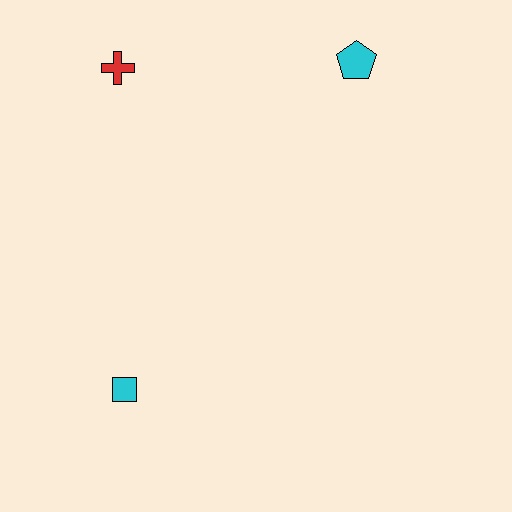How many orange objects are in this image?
There are no orange objects.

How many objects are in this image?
There are 3 objects.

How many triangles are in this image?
There are no triangles.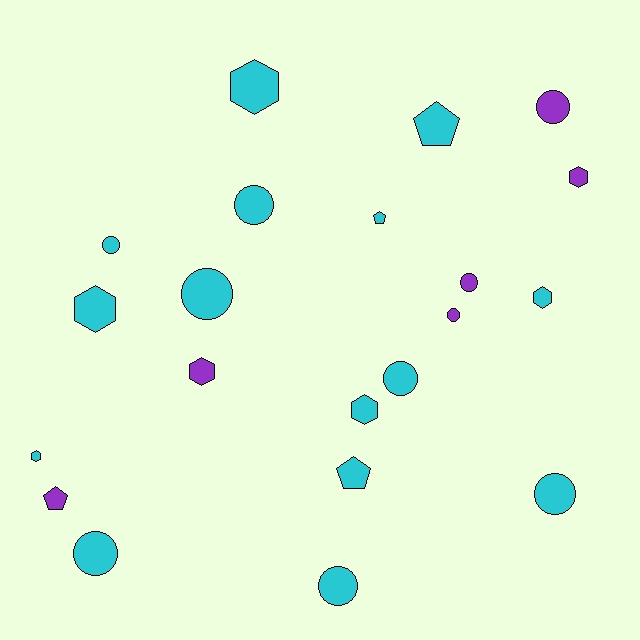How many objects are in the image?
There are 21 objects.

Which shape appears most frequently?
Circle, with 10 objects.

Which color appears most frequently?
Cyan, with 15 objects.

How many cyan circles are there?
There are 7 cyan circles.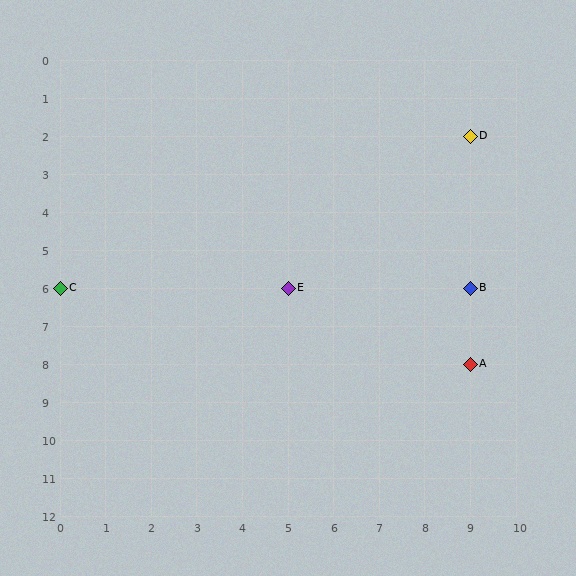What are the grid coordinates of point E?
Point E is at grid coordinates (5, 6).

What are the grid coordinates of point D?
Point D is at grid coordinates (9, 2).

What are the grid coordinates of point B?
Point B is at grid coordinates (9, 6).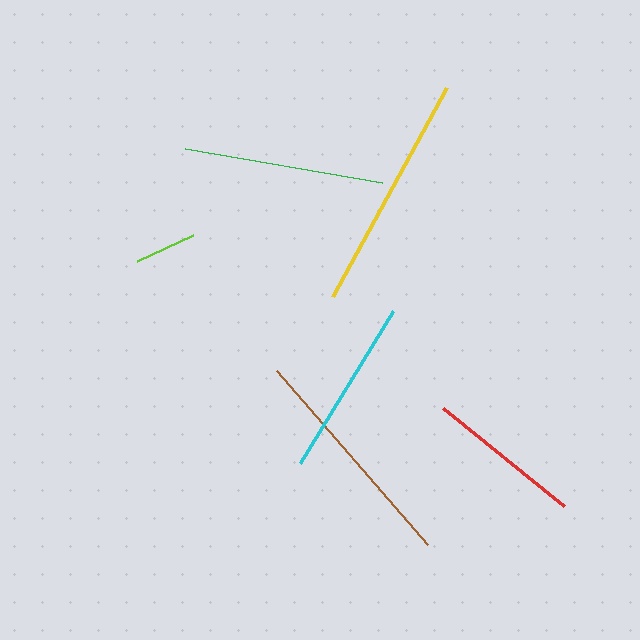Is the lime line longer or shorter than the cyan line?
The cyan line is longer than the lime line.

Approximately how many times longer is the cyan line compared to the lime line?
The cyan line is approximately 2.9 times the length of the lime line.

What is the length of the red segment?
The red segment is approximately 156 pixels long.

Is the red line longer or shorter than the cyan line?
The cyan line is longer than the red line.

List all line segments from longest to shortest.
From longest to shortest: yellow, brown, green, cyan, red, lime.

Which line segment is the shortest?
The lime line is the shortest at approximately 62 pixels.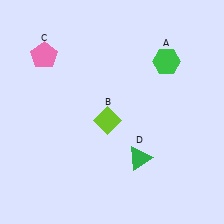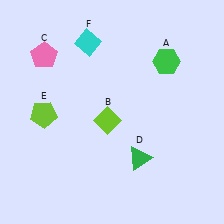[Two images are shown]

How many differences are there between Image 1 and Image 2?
There are 2 differences between the two images.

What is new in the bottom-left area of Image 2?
A lime pentagon (E) was added in the bottom-left area of Image 2.